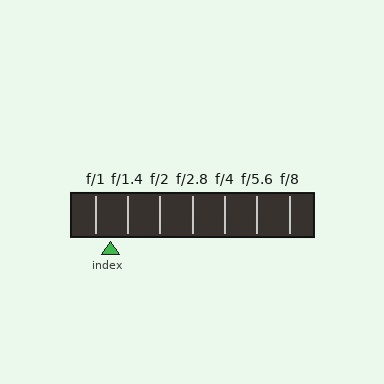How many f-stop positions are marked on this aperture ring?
There are 7 f-stop positions marked.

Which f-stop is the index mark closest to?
The index mark is closest to f/1.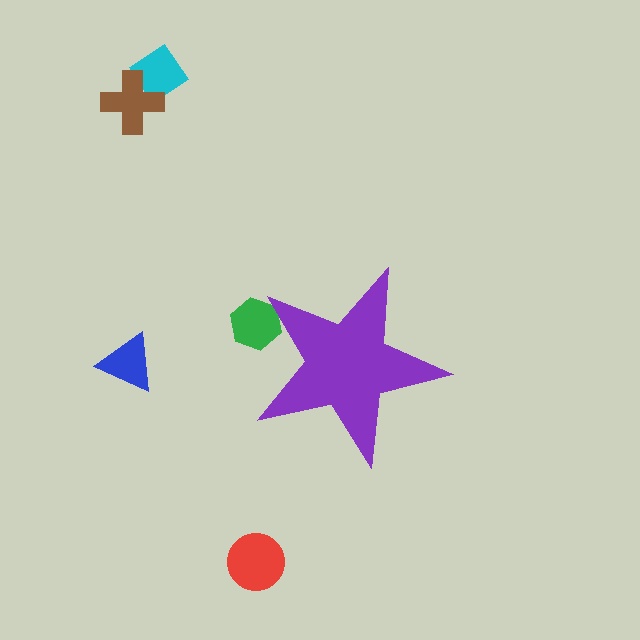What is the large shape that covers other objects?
A purple star.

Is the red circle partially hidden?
No, the red circle is fully visible.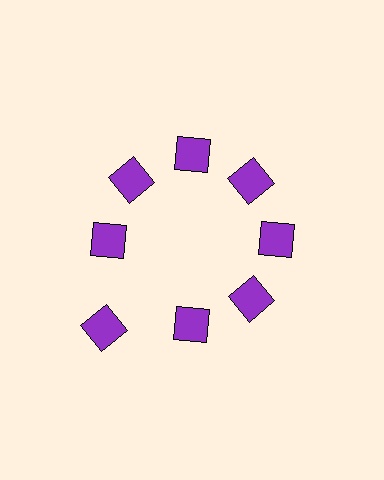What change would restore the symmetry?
The symmetry would be restored by moving it inward, back onto the ring so that all 8 diamonds sit at equal angles and equal distance from the center.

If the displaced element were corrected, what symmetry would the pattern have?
It would have 8-fold rotational symmetry — the pattern would map onto itself every 45 degrees.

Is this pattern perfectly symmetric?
No. The 8 purple diamonds are arranged in a ring, but one element near the 8 o'clock position is pushed outward from the center, breaking the 8-fold rotational symmetry.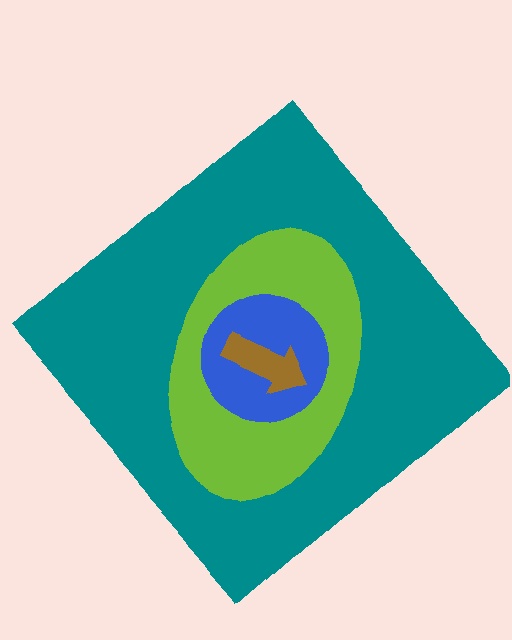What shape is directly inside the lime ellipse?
The blue circle.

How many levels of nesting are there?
4.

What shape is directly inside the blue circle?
The brown arrow.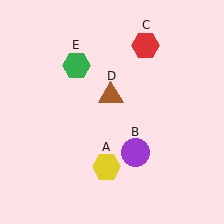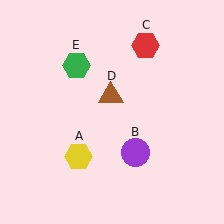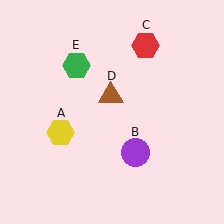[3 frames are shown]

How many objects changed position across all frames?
1 object changed position: yellow hexagon (object A).